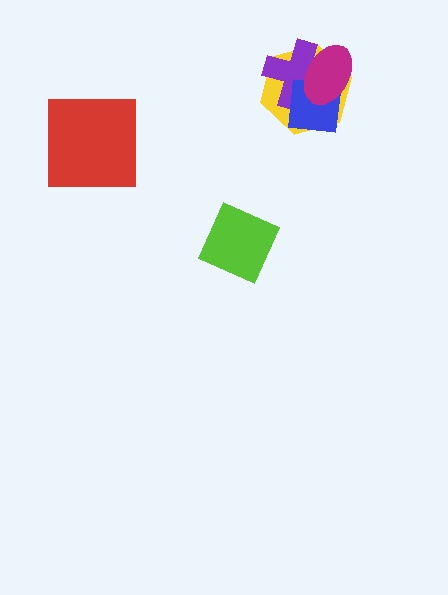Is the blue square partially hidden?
Yes, it is partially covered by another shape.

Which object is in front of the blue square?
The magenta ellipse is in front of the blue square.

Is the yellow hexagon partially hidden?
Yes, it is partially covered by another shape.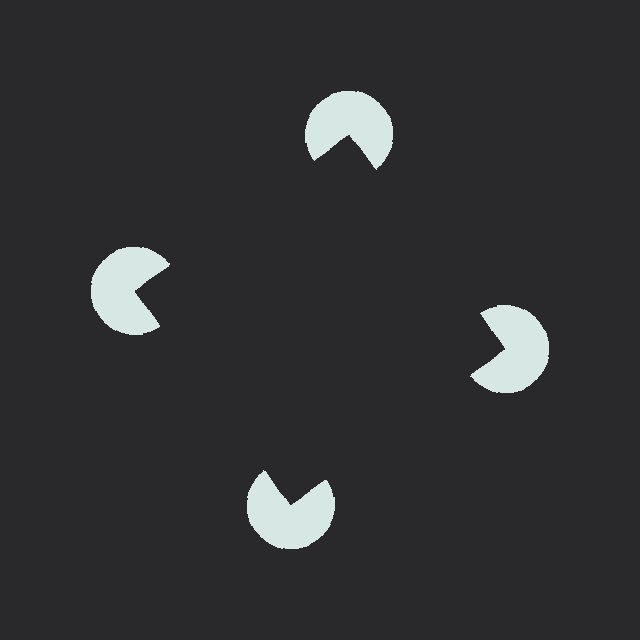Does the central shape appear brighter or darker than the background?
It typically appears slightly darker than the background, even though no actual brightness change is drawn.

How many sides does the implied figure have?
4 sides.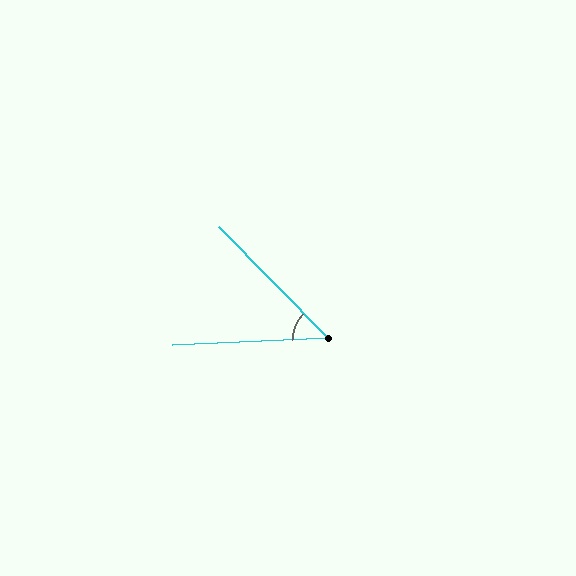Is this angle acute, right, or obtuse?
It is acute.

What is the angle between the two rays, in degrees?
Approximately 48 degrees.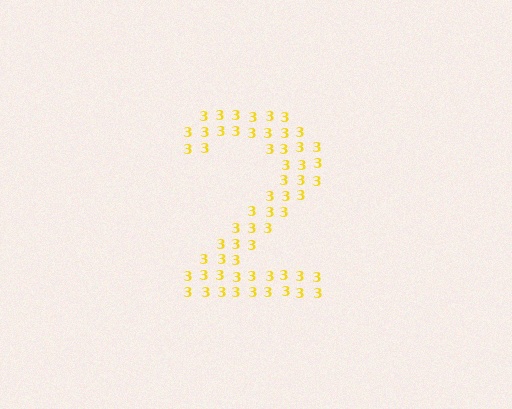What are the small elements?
The small elements are digit 3's.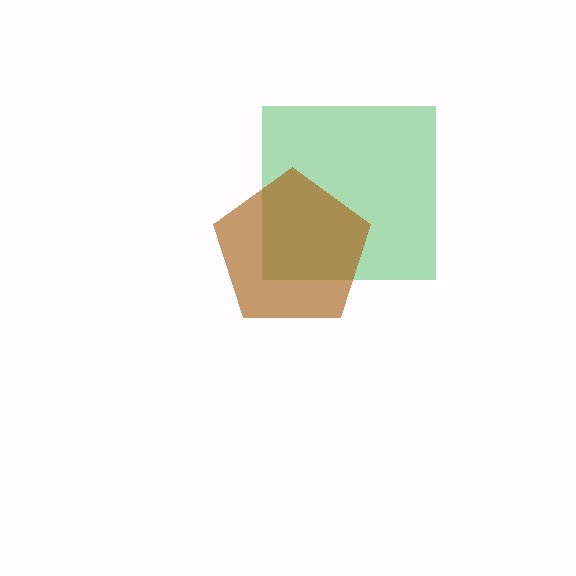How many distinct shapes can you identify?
There are 2 distinct shapes: a green square, a brown pentagon.